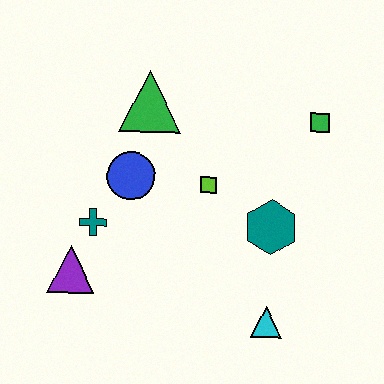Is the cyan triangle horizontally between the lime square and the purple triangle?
No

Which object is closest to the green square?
The teal hexagon is closest to the green square.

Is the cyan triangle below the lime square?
Yes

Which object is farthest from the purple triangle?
The green square is farthest from the purple triangle.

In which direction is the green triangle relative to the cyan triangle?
The green triangle is above the cyan triangle.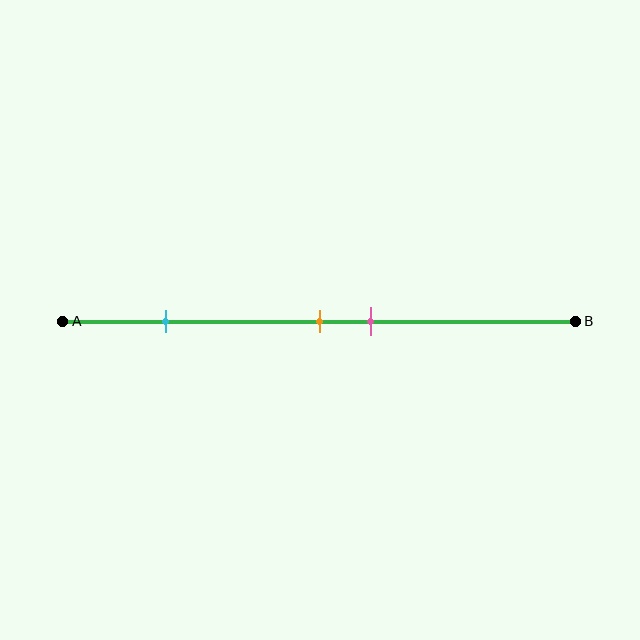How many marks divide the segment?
There are 3 marks dividing the segment.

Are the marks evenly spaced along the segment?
No, the marks are not evenly spaced.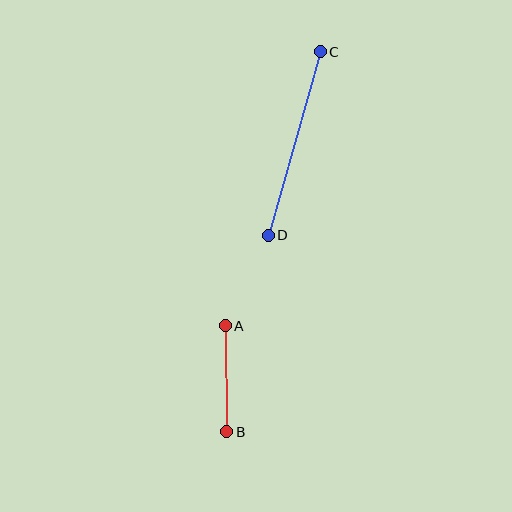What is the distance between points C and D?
The distance is approximately 191 pixels.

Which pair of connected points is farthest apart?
Points C and D are farthest apart.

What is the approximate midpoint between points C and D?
The midpoint is at approximately (294, 143) pixels.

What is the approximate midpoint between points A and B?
The midpoint is at approximately (226, 379) pixels.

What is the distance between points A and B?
The distance is approximately 106 pixels.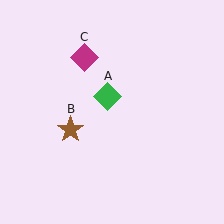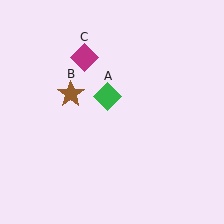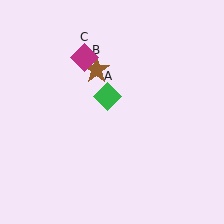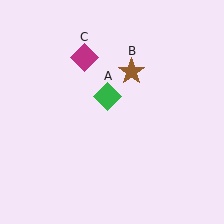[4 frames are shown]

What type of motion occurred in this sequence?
The brown star (object B) rotated clockwise around the center of the scene.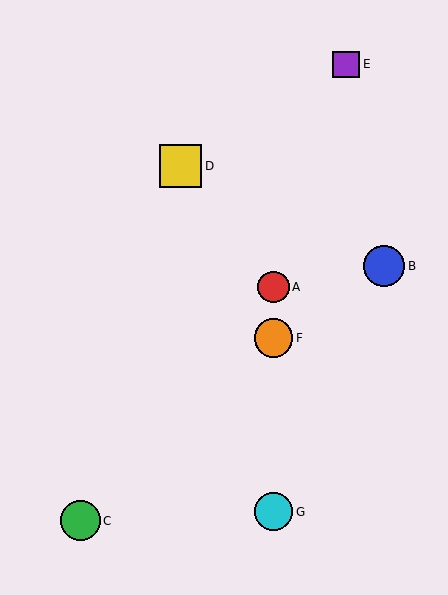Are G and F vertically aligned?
Yes, both are at x≈274.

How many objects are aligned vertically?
3 objects (A, F, G) are aligned vertically.